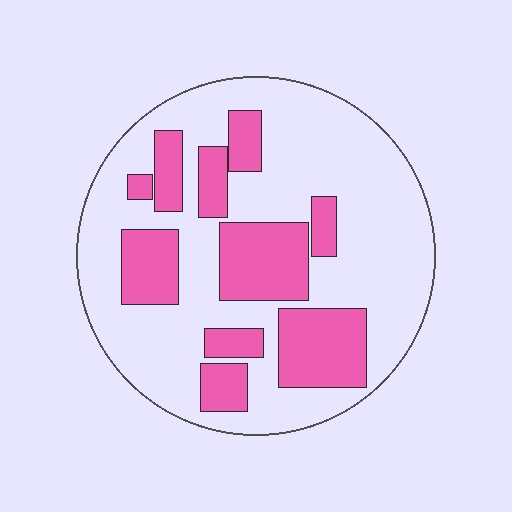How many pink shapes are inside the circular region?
10.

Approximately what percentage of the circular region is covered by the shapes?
Approximately 30%.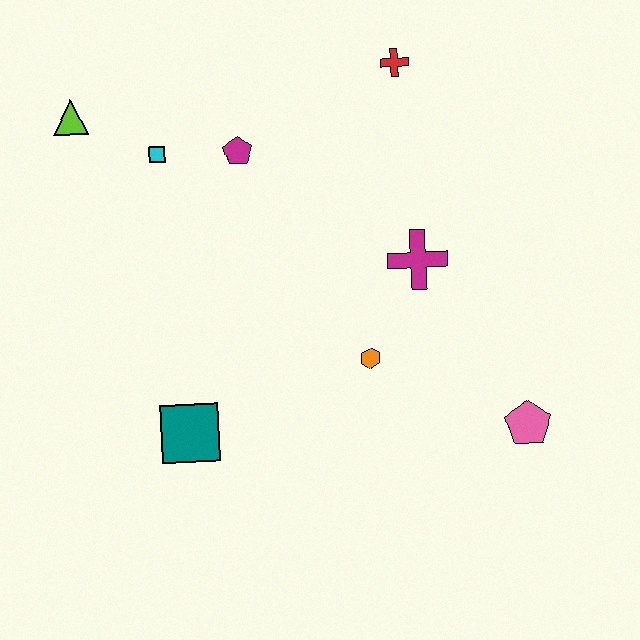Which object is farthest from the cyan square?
The pink pentagon is farthest from the cyan square.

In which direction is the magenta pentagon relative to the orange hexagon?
The magenta pentagon is above the orange hexagon.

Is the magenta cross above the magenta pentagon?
No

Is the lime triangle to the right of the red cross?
No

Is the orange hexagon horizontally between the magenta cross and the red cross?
No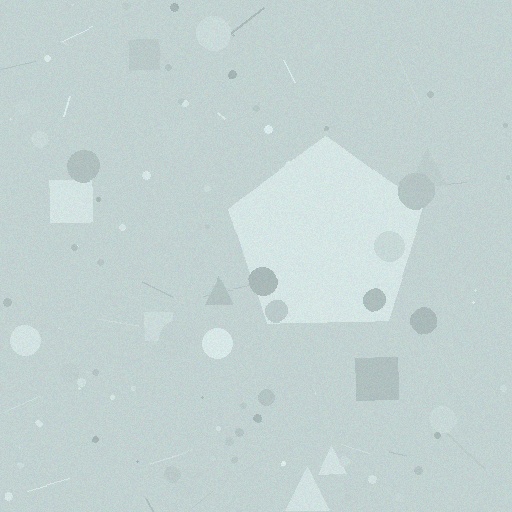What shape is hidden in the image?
A pentagon is hidden in the image.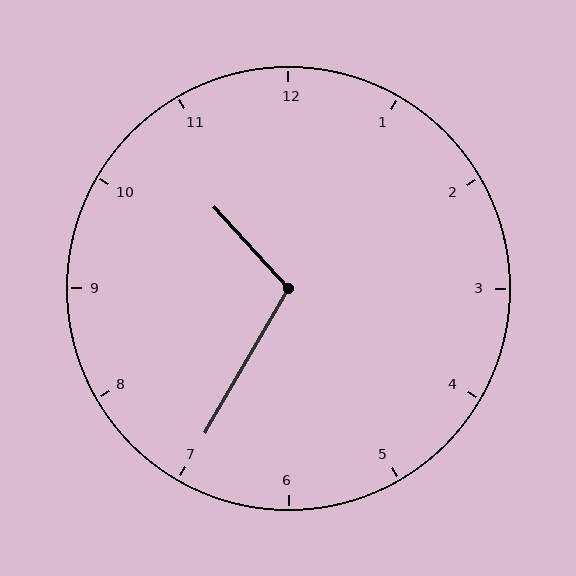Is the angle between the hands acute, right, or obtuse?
It is obtuse.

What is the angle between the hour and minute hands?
Approximately 108 degrees.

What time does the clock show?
10:35.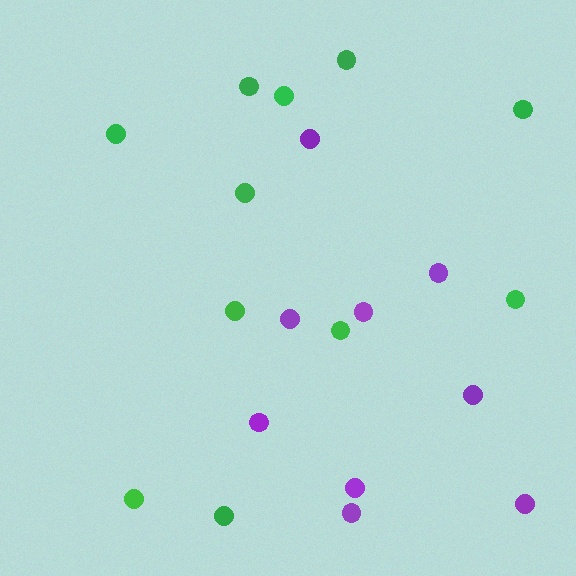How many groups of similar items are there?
There are 2 groups: one group of green circles (11) and one group of purple circles (9).